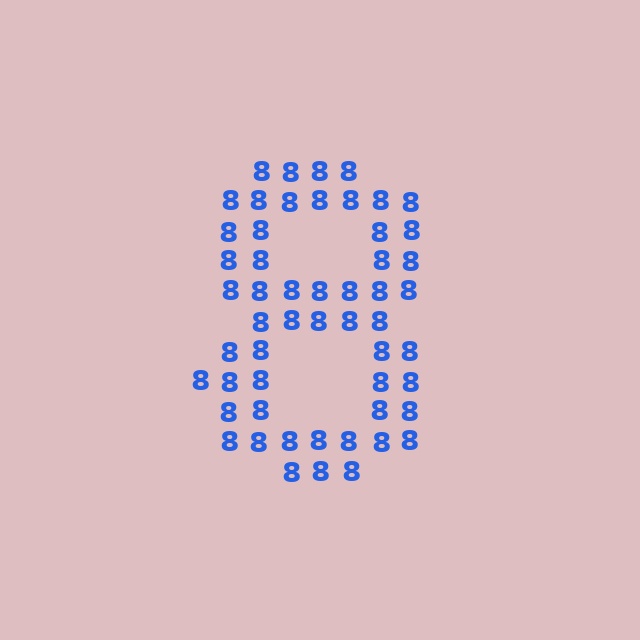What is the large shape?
The large shape is the digit 8.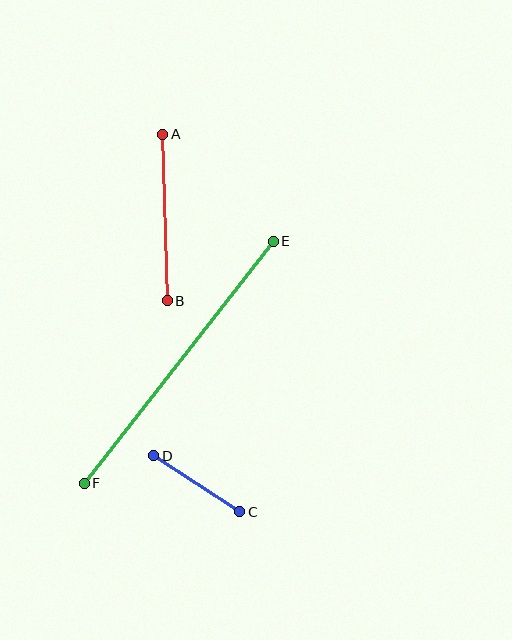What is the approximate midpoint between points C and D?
The midpoint is at approximately (197, 484) pixels.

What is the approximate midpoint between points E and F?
The midpoint is at approximately (179, 362) pixels.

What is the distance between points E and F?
The distance is approximately 307 pixels.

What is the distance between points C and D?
The distance is approximately 102 pixels.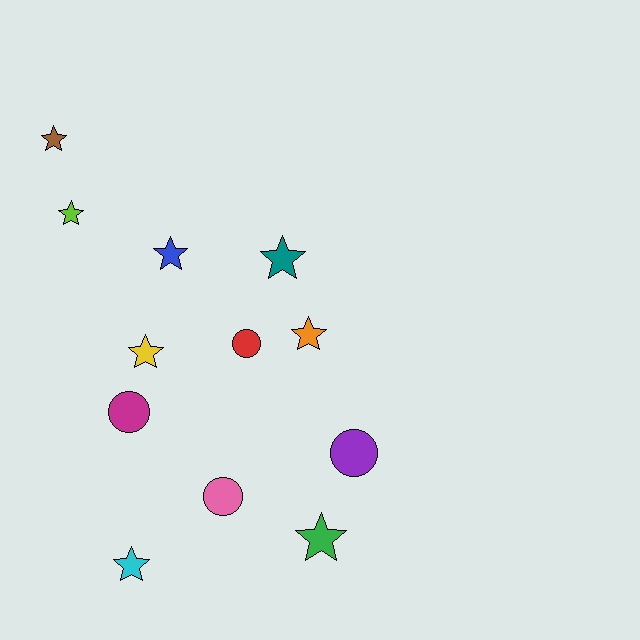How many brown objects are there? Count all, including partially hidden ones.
There is 1 brown object.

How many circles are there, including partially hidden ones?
There are 4 circles.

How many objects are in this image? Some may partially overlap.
There are 12 objects.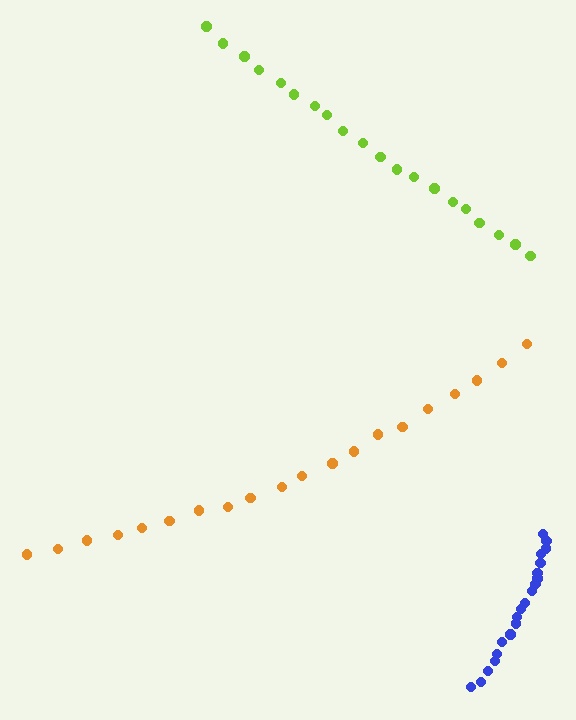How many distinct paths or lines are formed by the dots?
There are 3 distinct paths.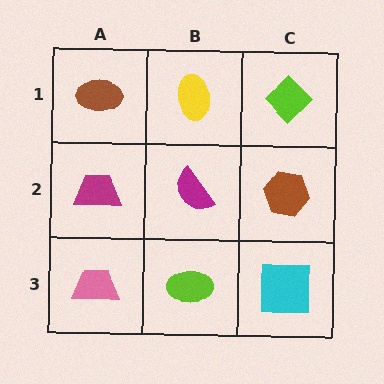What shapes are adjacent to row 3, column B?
A magenta semicircle (row 2, column B), a pink trapezoid (row 3, column A), a cyan square (row 3, column C).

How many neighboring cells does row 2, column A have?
3.